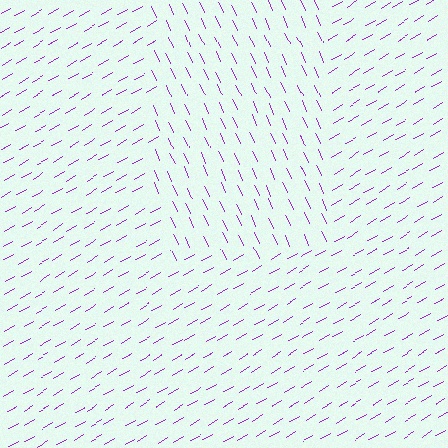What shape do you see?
I see a rectangle.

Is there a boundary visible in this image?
Yes, there is a texture boundary formed by a change in line orientation.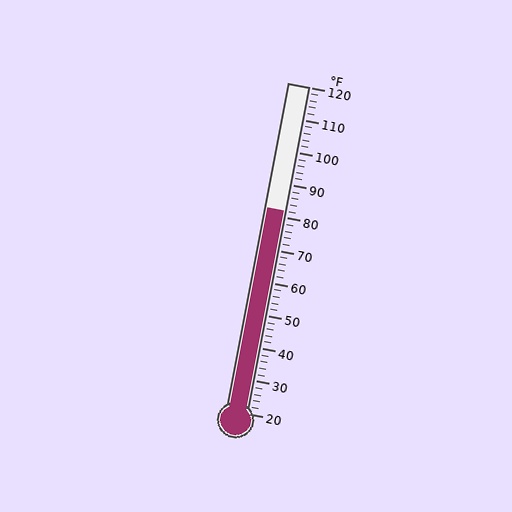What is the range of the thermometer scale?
The thermometer scale ranges from 20°F to 120°F.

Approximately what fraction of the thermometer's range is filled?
The thermometer is filled to approximately 60% of its range.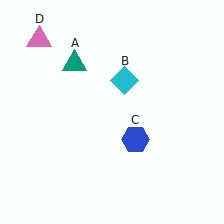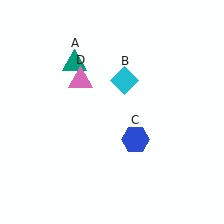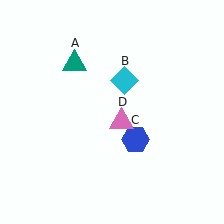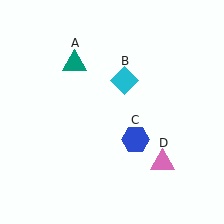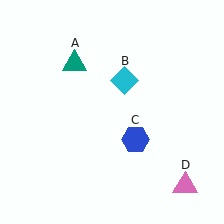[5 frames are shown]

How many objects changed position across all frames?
1 object changed position: pink triangle (object D).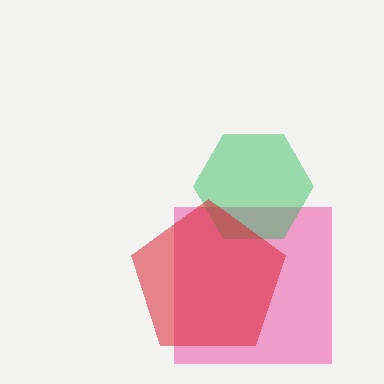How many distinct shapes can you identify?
There are 3 distinct shapes: a pink square, a green hexagon, a red pentagon.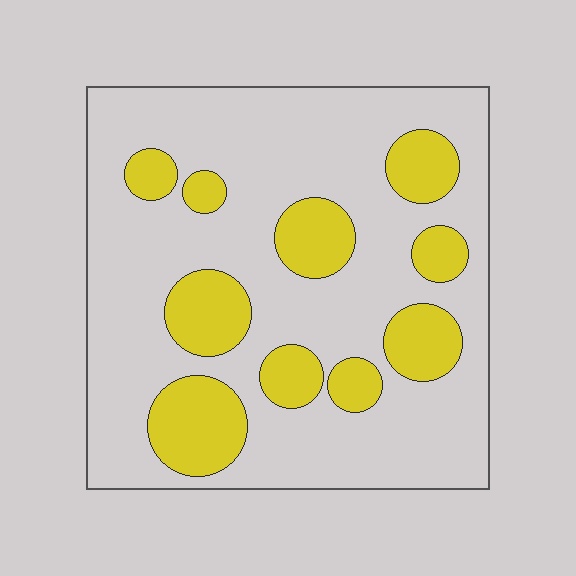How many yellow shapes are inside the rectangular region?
10.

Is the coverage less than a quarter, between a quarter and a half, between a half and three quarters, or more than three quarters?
Between a quarter and a half.